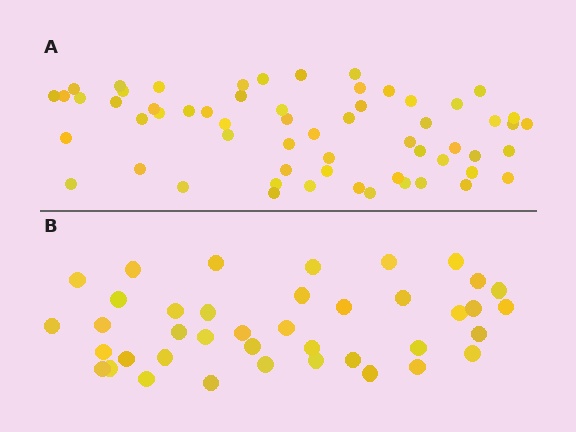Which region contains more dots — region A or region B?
Region A (the top region) has more dots.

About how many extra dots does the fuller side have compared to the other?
Region A has approximately 20 more dots than region B.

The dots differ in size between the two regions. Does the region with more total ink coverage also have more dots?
No. Region B has more total ink coverage because its dots are larger, but region A actually contains more individual dots. Total area can be misleading — the number of items is what matters here.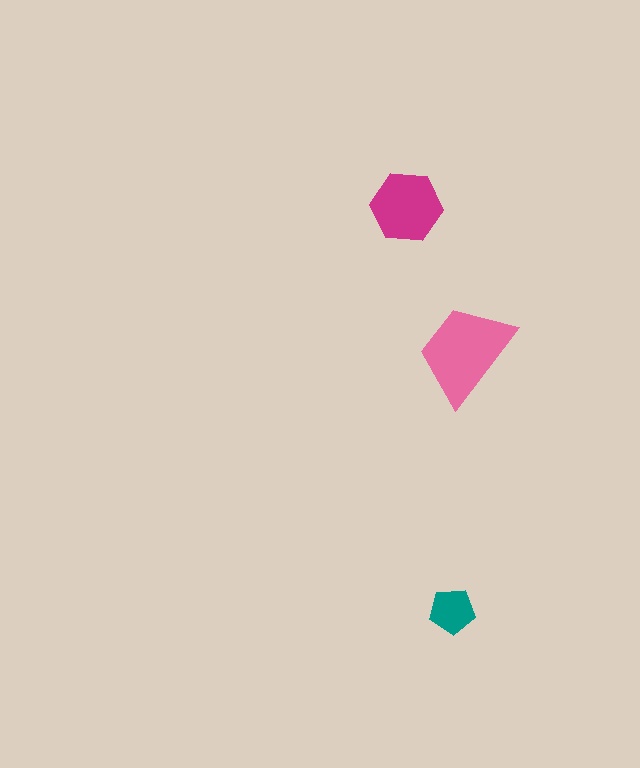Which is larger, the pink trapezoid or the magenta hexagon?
The pink trapezoid.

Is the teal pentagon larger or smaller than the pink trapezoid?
Smaller.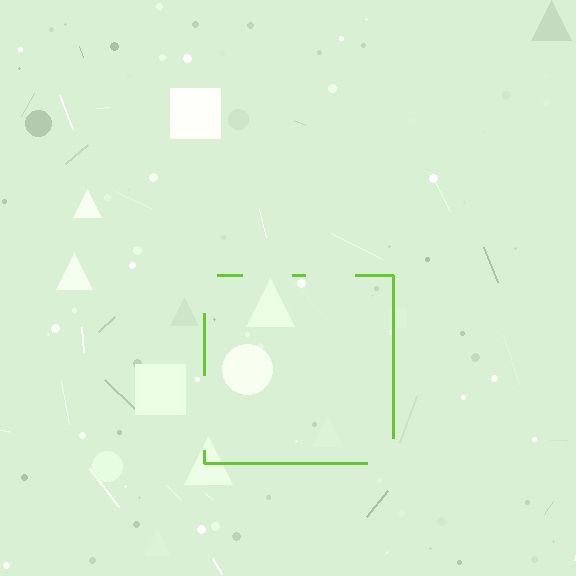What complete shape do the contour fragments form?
The contour fragments form a square.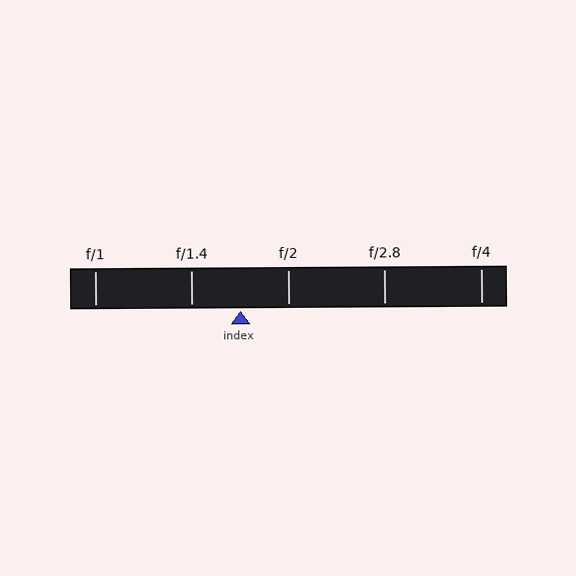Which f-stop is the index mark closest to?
The index mark is closest to f/2.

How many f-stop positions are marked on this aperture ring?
There are 5 f-stop positions marked.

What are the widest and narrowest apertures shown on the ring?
The widest aperture shown is f/1 and the narrowest is f/4.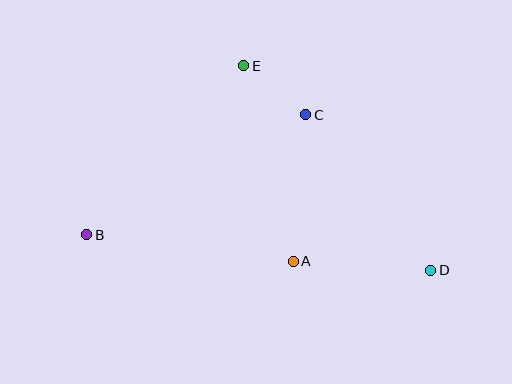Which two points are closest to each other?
Points C and E are closest to each other.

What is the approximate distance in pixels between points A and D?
The distance between A and D is approximately 138 pixels.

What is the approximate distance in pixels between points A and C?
The distance between A and C is approximately 147 pixels.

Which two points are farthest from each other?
Points B and D are farthest from each other.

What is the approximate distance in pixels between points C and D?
The distance between C and D is approximately 199 pixels.